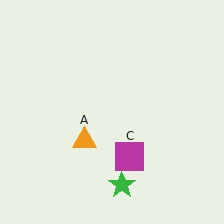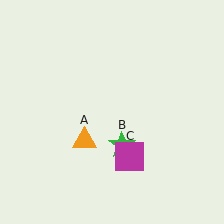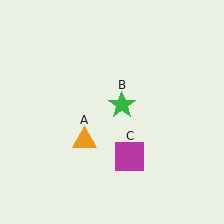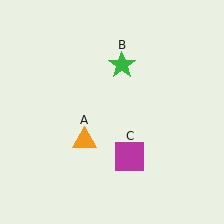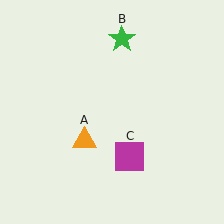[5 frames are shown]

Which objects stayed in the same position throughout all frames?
Orange triangle (object A) and magenta square (object C) remained stationary.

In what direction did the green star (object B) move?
The green star (object B) moved up.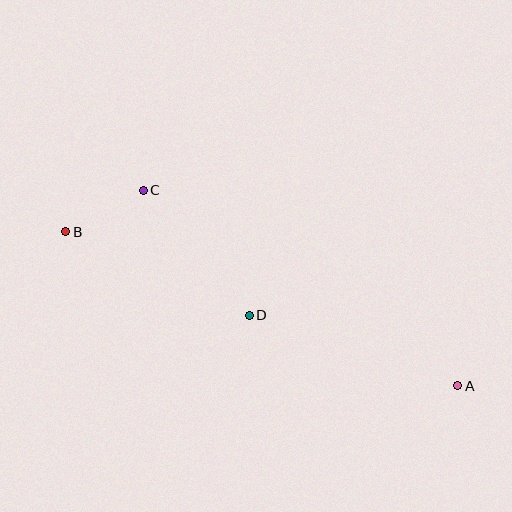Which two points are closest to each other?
Points B and C are closest to each other.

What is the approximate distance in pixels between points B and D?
The distance between B and D is approximately 202 pixels.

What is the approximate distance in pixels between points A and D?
The distance between A and D is approximately 220 pixels.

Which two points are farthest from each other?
Points A and B are farthest from each other.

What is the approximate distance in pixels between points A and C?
The distance between A and C is approximately 370 pixels.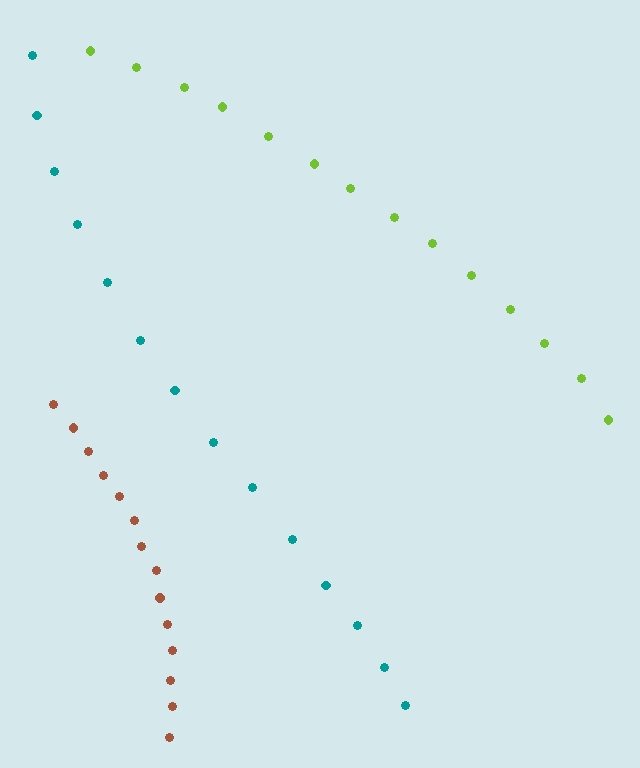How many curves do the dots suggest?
There are 3 distinct paths.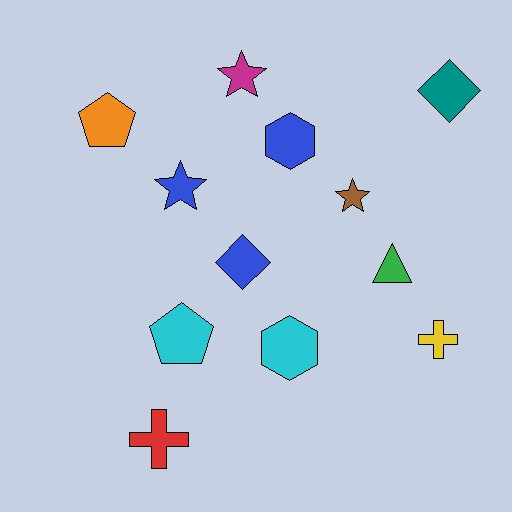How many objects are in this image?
There are 12 objects.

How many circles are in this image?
There are no circles.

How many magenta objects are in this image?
There is 1 magenta object.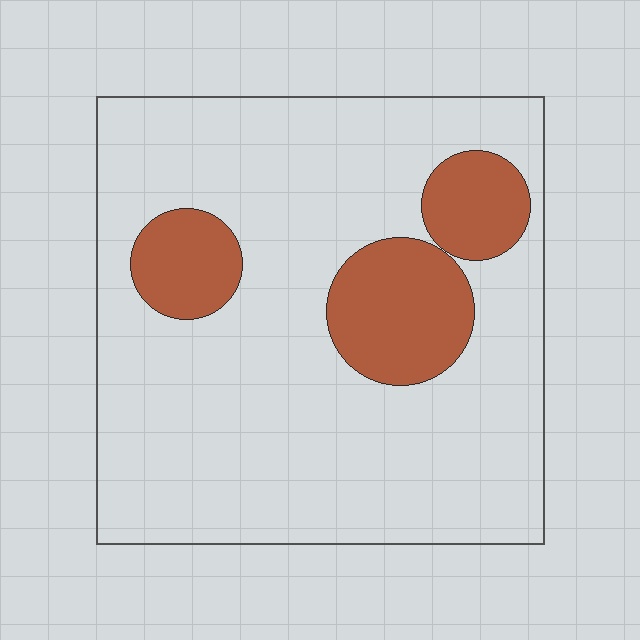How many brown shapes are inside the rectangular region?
3.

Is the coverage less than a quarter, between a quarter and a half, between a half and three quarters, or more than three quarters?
Less than a quarter.